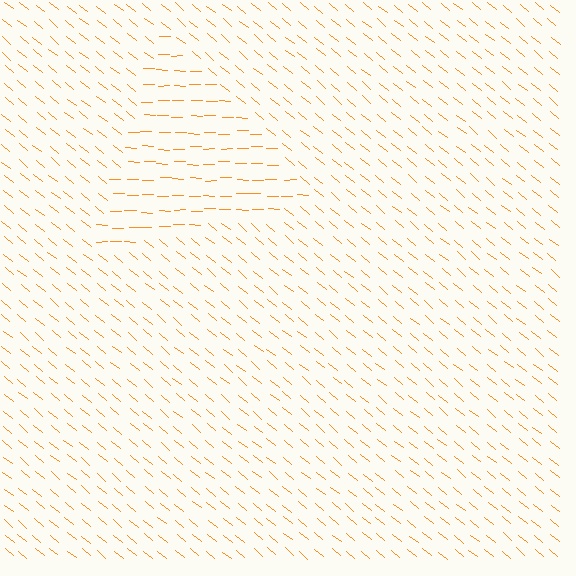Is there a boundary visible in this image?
Yes, there is a texture boundary formed by a change in line orientation.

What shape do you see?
I see a triangle.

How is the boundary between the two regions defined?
The boundary is defined purely by a change in line orientation (approximately 38 degrees difference). All lines are the same color and thickness.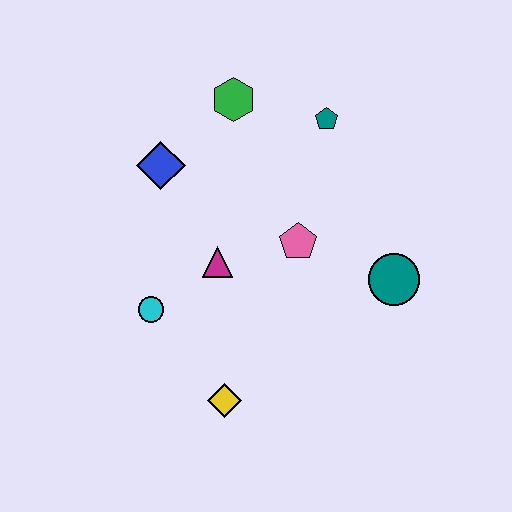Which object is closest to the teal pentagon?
The green hexagon is closest to the teal pentagon.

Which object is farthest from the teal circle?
The blue diamond is farthest from the teal circle.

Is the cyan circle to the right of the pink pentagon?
No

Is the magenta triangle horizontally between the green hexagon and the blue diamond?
Yes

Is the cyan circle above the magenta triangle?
No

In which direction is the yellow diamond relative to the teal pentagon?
The yellow diamond is below the teal pentagon.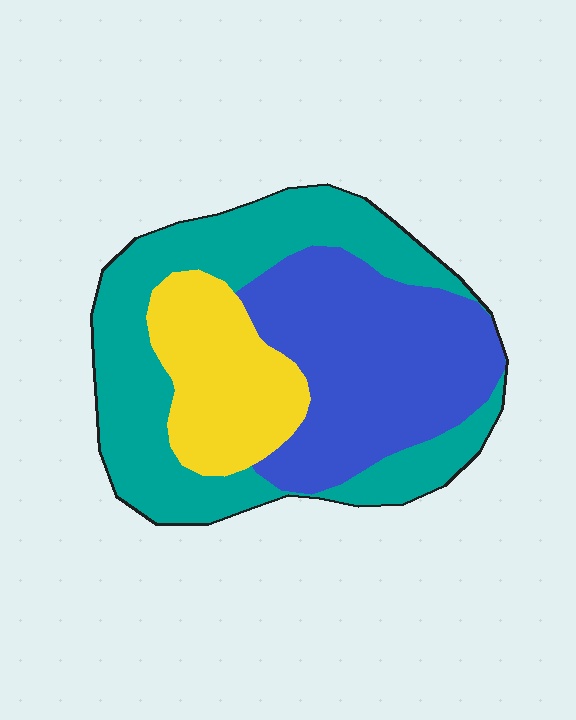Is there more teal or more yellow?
Teal.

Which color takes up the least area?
Yellow, at roughly 20%.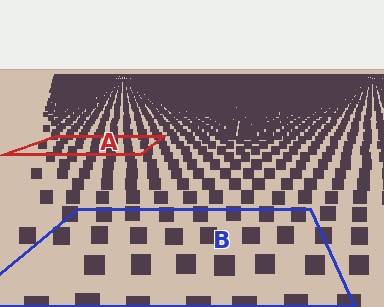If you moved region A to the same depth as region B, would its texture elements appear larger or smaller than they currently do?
They would appear larger. At a closer depth, the same texture elements are projected at a bigger on-screen size.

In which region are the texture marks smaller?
The texture marks are smaller in region A, because it is farther away.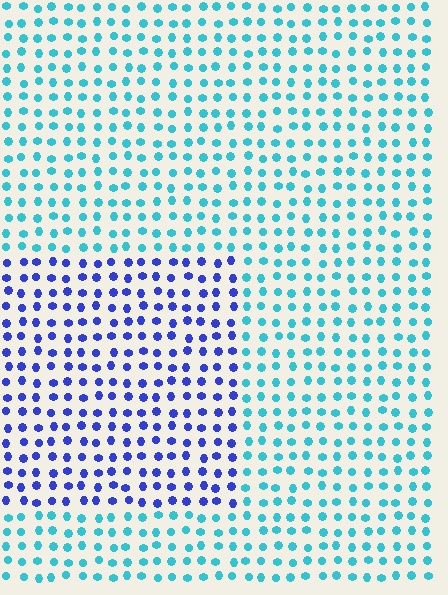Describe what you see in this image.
The image is filled with small cyan elements in a uniform arrangement. A rectangle-shaped region is visible where the elements are tinted to a slightly different hue, forming a subtle color boundary.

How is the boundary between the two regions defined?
The boundary is defined purely by a slight shift in hue (about 52 degrees). Spacing, size, and orientation are identical on both sides.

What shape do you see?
I see a rectangle.